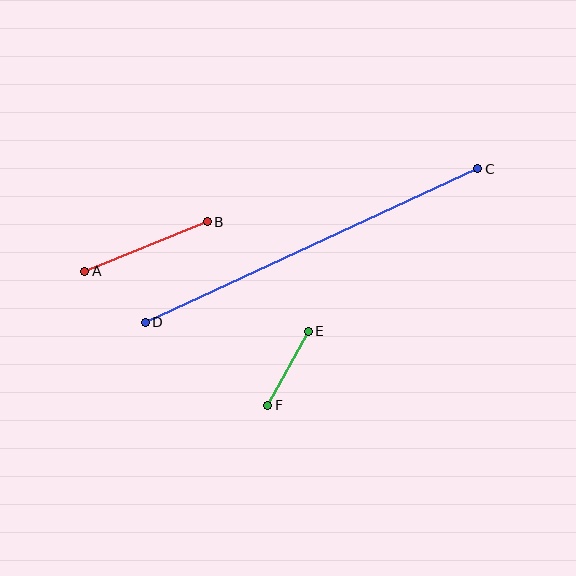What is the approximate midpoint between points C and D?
The midpoint is at approximately (311, 245) pixels.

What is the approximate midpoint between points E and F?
The midpoint is at approximately (288, 368) pixels.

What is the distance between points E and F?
The distance is approximately 84 pixels.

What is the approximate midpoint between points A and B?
The midpoint is at approximately (146, 246) pixels.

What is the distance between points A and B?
The distance is approximately 132 pixels.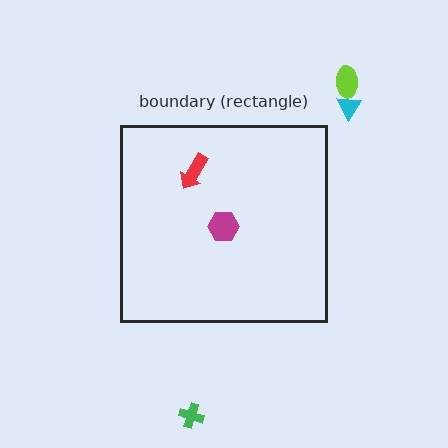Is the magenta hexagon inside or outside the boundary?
Inside.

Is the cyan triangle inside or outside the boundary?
Outside.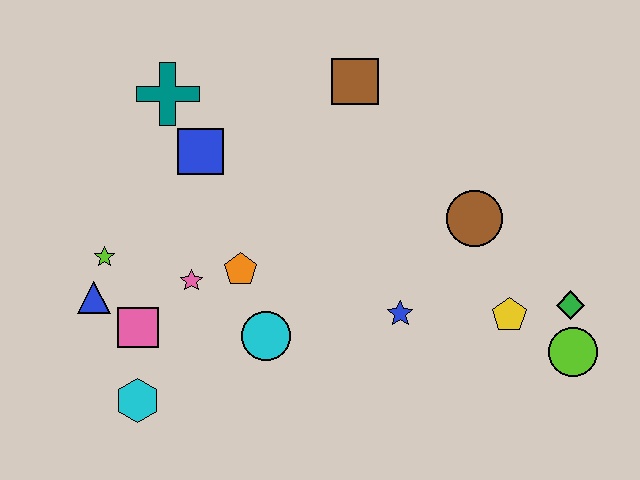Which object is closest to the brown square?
The blue square is closest to the brown square.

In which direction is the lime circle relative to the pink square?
The lime circle is to the right of the pink square.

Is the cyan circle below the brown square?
Yes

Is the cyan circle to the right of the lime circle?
No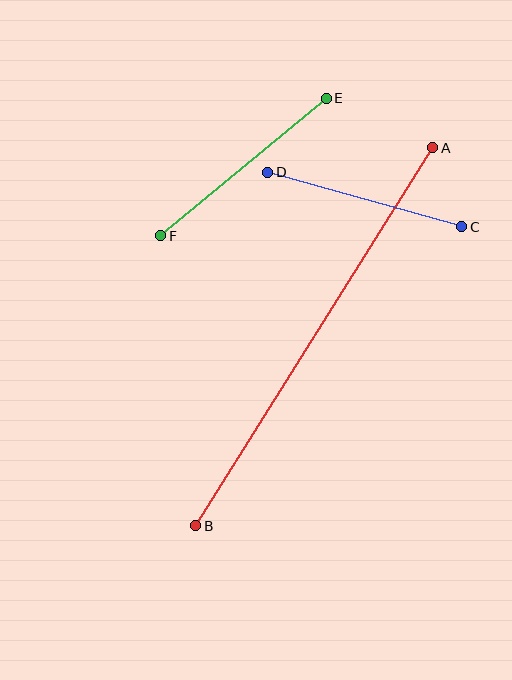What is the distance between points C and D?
The distance is approximately 201 pixels.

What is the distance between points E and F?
The distance is approximately 215 pixels.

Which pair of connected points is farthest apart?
Points A and B are farthest apart.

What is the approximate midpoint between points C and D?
The midpoint is at approximately (365, 199) pixels.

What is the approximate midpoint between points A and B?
The midpoint is at approximately (314, 337) pixels.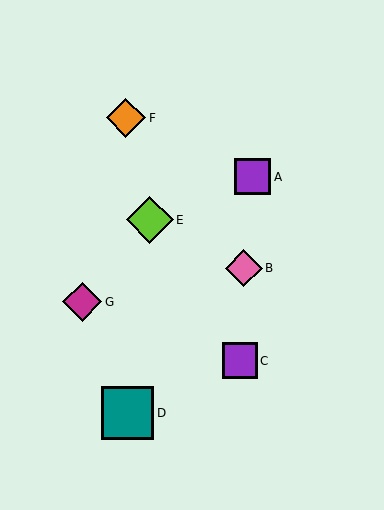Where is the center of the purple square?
The center of the purple square is at (253, 177).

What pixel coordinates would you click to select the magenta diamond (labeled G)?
Click at (82, 302) to select the magenta diamond G.